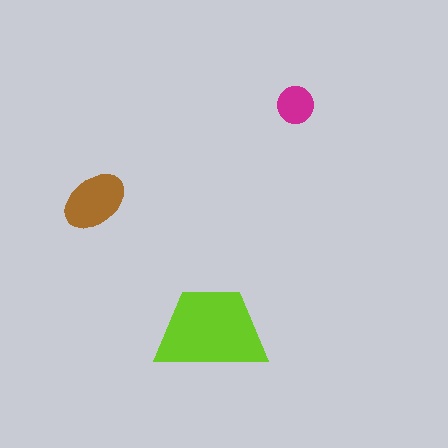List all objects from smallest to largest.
The magenta circle, the brown ellipse, the lime trapezoid.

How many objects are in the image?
There are 3 objects in the image.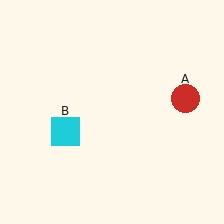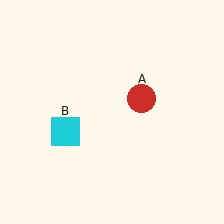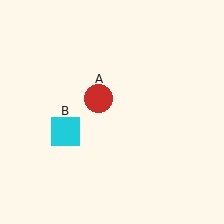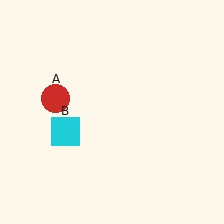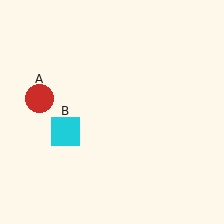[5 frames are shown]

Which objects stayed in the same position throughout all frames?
Cyan square (object B) remained stationary.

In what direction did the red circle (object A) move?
The red circle (object A) moved left.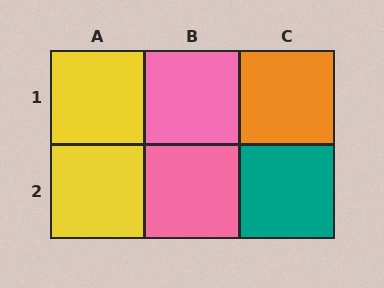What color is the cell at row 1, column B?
Pink.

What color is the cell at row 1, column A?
Yellow.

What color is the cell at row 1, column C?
Orange.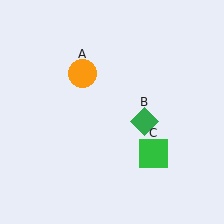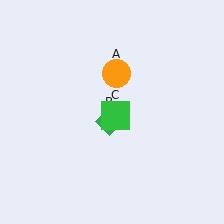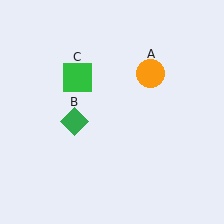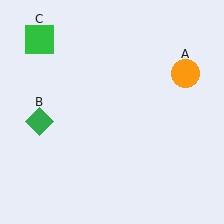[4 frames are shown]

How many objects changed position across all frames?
3 objects changed position: orange circle (object A), green diamond (object B), green square (object C).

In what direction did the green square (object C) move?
The green square (object C) moved up and to the left.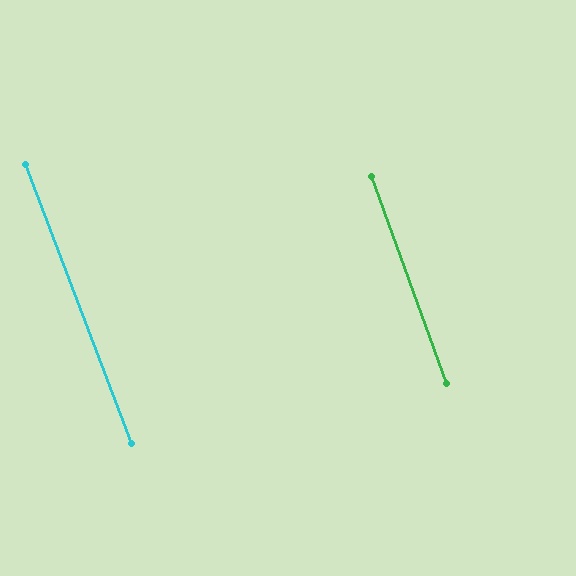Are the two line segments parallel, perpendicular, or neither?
Parallel — their directions differ by only 0.9°.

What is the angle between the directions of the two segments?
Approximately 1 degree.